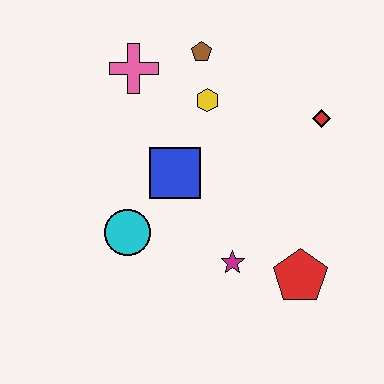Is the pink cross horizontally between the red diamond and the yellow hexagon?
No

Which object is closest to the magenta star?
The red pentagon is closest to the magenta star.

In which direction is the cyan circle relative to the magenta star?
The cyan circle is to the left of the magenta star.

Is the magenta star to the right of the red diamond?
No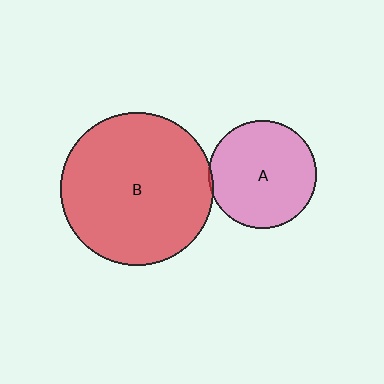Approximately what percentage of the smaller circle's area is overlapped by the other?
Approximately 5%.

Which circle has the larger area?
Circle B (red).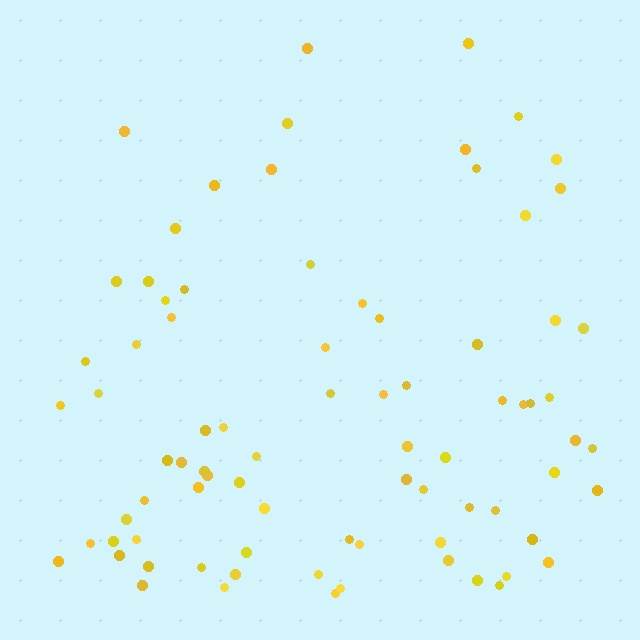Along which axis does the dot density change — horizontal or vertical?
Vertical.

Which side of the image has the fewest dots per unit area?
The top.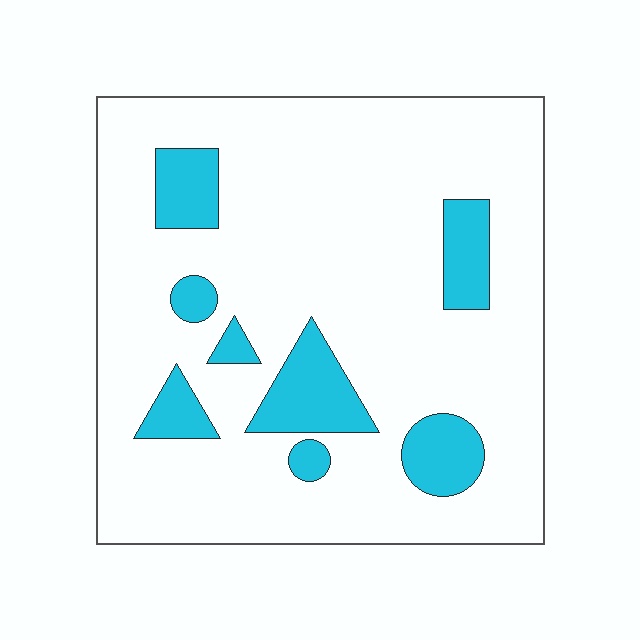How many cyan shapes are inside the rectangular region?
8.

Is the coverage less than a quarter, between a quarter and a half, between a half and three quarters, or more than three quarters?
Less than a quarter.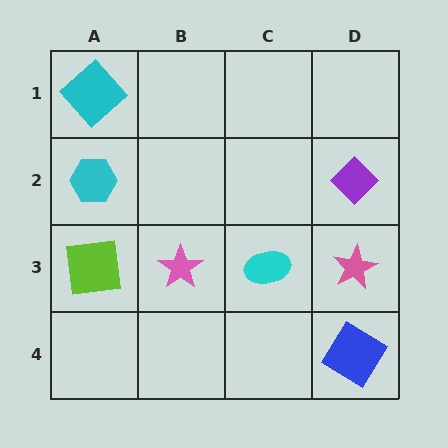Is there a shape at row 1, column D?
No, that cell is empty.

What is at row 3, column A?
A lime square.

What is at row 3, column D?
A pink star.